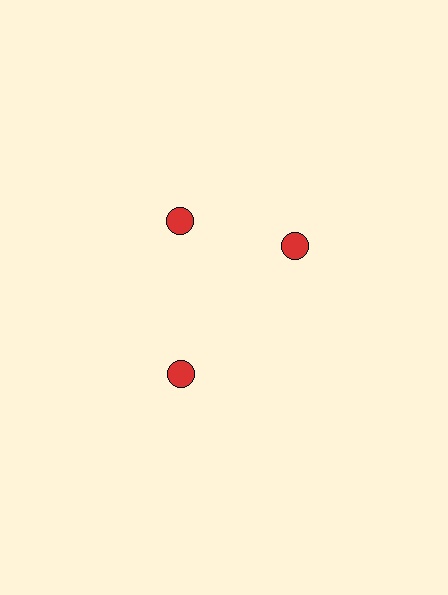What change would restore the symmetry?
The symmetry would be restored by rotating it back into even spacing with its neighbors so that all 3 circles sit at equal angles and equal distance from the center.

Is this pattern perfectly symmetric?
No. The 3 red circles are arranged in a ring, but one element near the 3 o'clock position is rotated out of alignment along the ring, breaking the 3-fold rotational symmetry.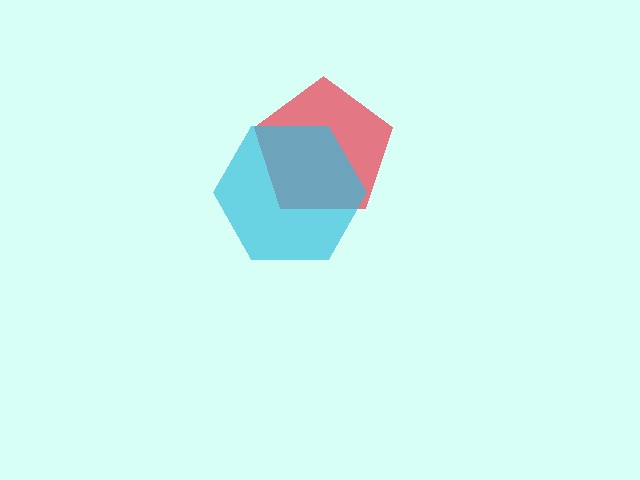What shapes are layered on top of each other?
The layered shapes are: a red pentagon, a cyan hexagon.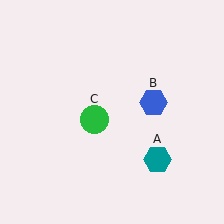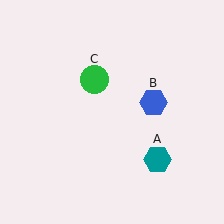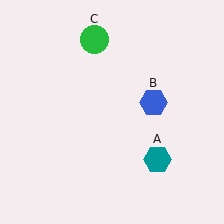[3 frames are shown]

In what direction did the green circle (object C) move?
The green circle (object C) moved up.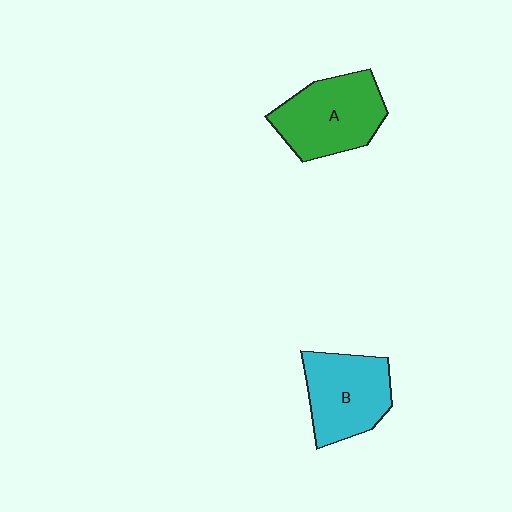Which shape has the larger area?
Shape A (green).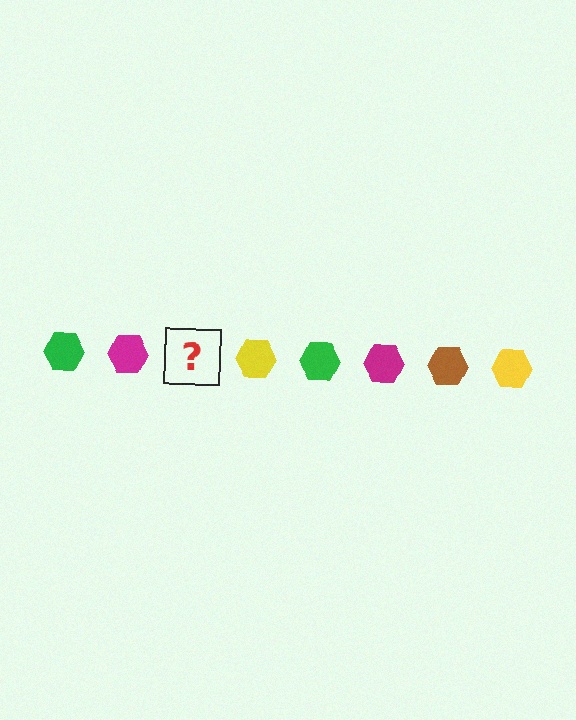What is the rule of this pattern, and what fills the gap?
The rule is that the pattern cycles through green, magenta, brown, yellow hexagons. The gap should be filled with a brown hexagon.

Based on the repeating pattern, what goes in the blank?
The blank should be a brown hexagon.